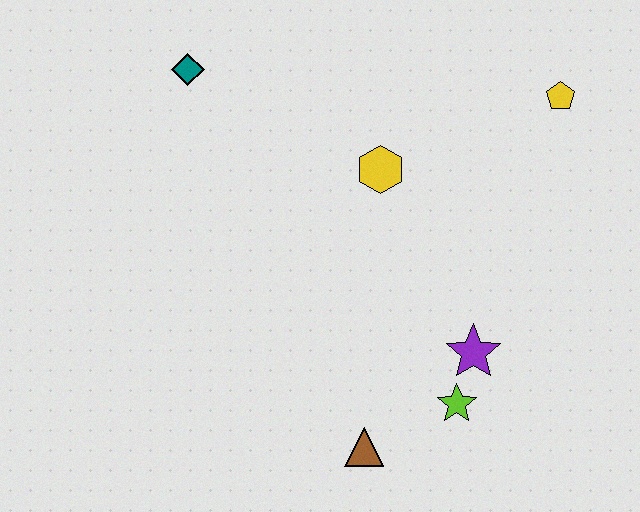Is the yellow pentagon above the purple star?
Yes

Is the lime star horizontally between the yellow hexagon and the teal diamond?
No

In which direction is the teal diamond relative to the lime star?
The teal diamond is above the lime star.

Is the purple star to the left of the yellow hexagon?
No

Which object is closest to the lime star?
The purple star is closest to the lime star.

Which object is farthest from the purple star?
The teal diamond is farthest from the purple star.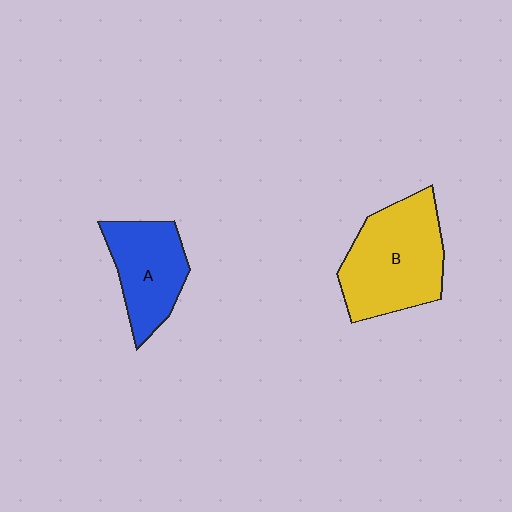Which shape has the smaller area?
Shape A (blue).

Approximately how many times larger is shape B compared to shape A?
Approximately 1.4 times.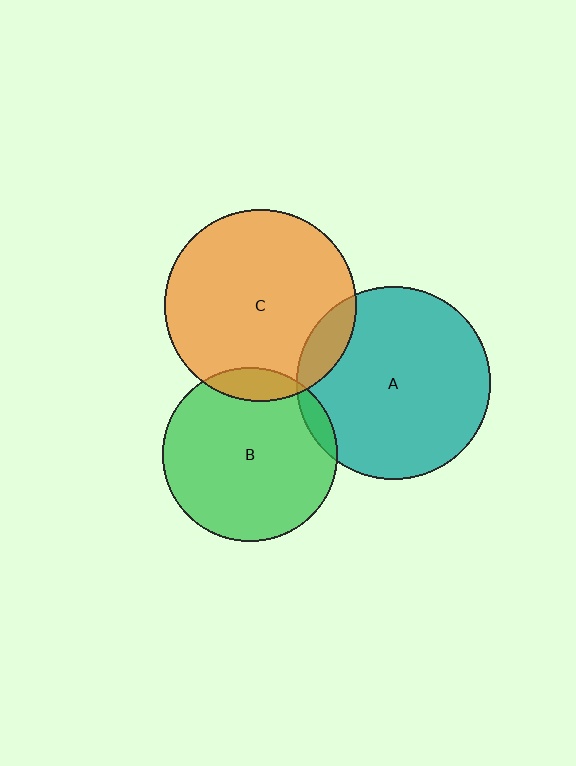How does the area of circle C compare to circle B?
Approximately 1.2 times.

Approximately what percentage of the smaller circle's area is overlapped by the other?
Approximately 10%.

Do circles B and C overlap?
Yes.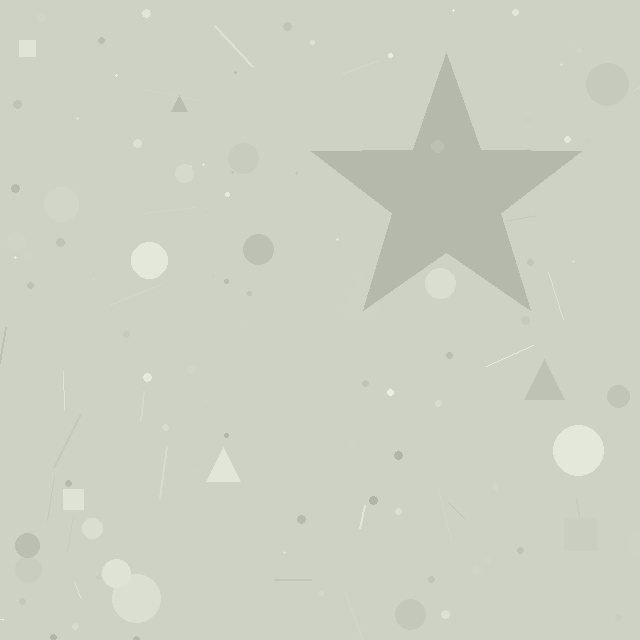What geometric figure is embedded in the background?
A star is embedded in the background.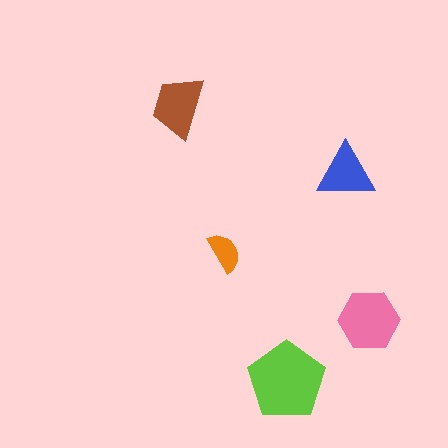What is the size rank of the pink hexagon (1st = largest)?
2nd.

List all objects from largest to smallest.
The lime pentagon, the pink hexagon, the brown trapezoid, the blue triangle, the orange semicircle.